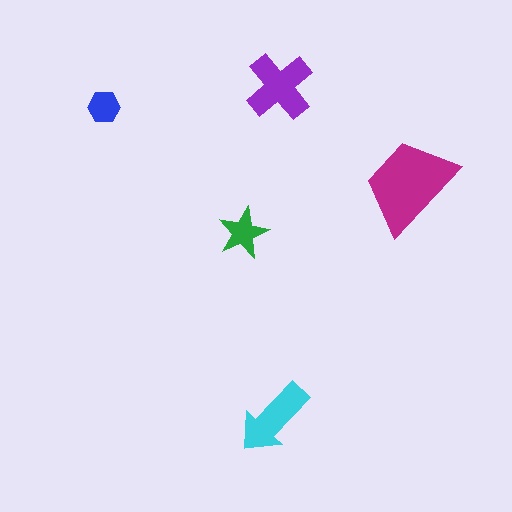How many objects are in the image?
There are 5 objects in the image.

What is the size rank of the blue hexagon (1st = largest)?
5th.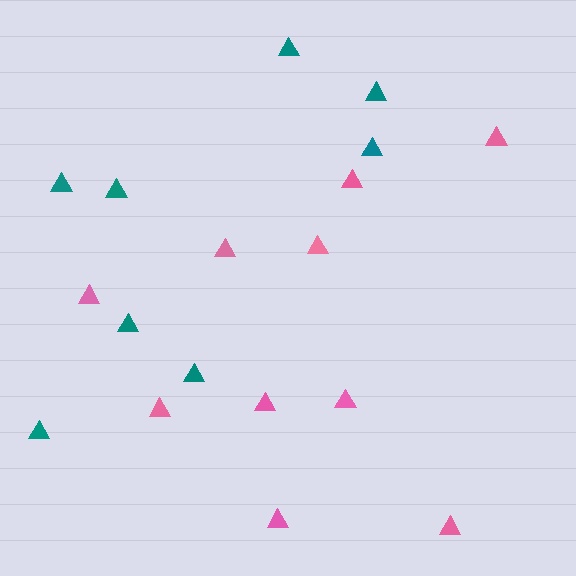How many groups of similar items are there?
There are 2 groups: one group of pink triangles (10) and one group of teal triangles (8).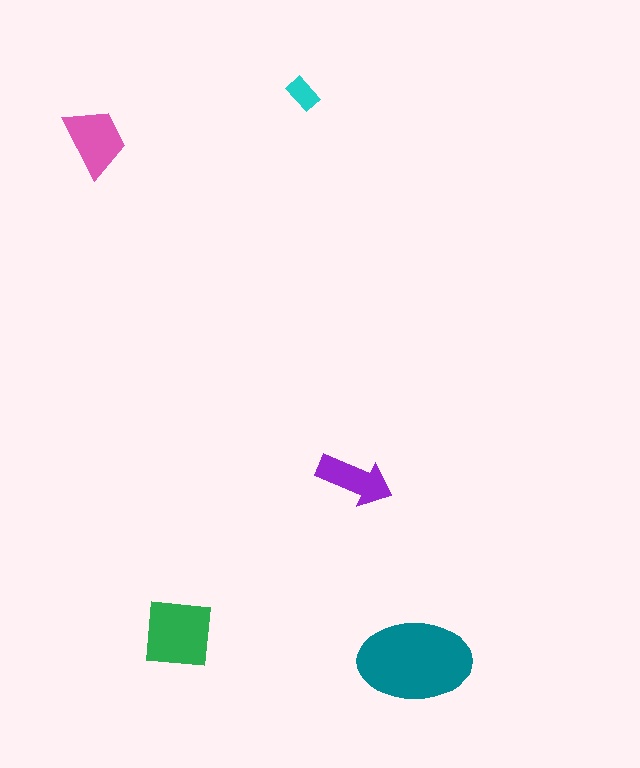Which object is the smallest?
The cyan rectangle.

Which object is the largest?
The teal ellipse.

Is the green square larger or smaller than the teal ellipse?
Smaller.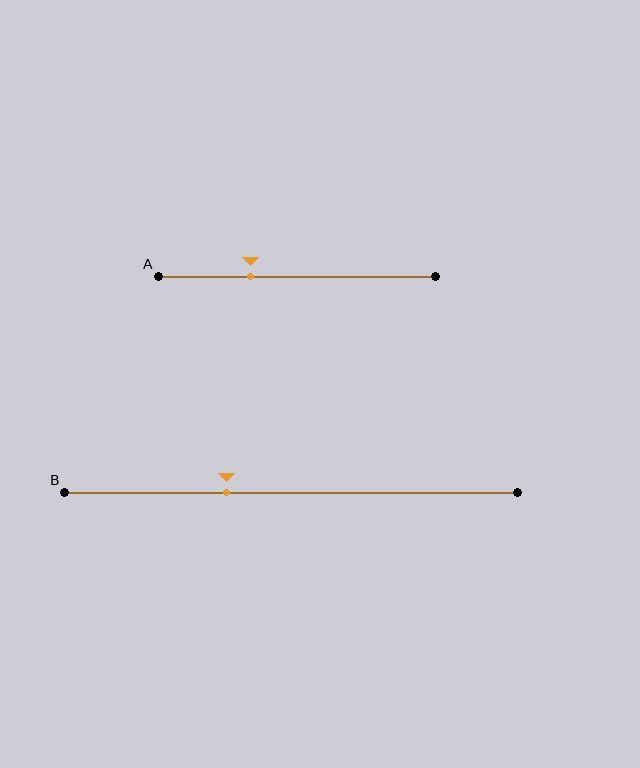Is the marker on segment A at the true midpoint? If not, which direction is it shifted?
No, the marker on segment A is shifted to the left by about 17% of the segment length.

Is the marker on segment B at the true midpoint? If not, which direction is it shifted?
No, the marker on segment B is shifted to the left by about 14% of the segment length.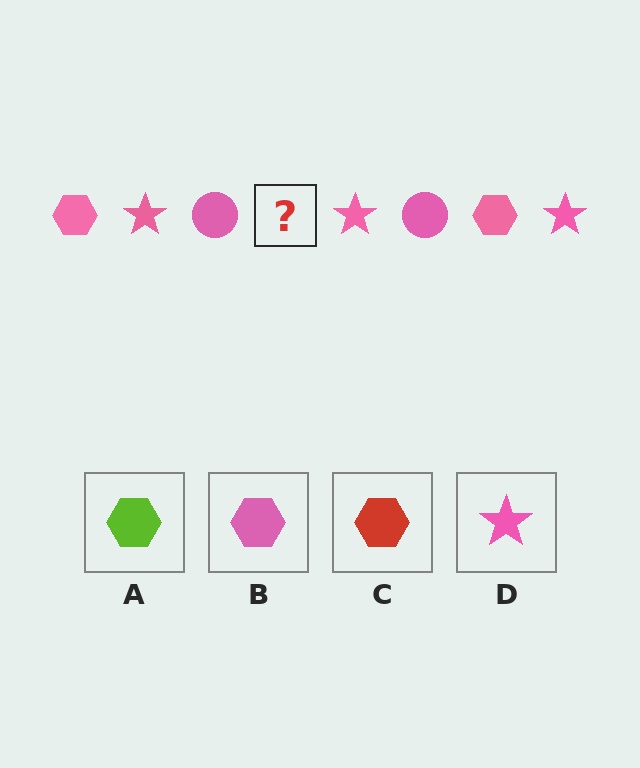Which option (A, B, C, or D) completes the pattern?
B.